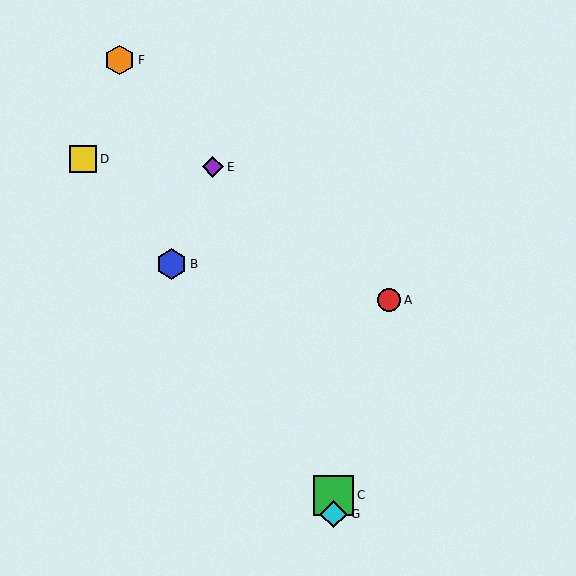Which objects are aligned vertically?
Objects C, G are aligned vertically.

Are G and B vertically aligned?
No, G is at x≈334 and B is at x≈171.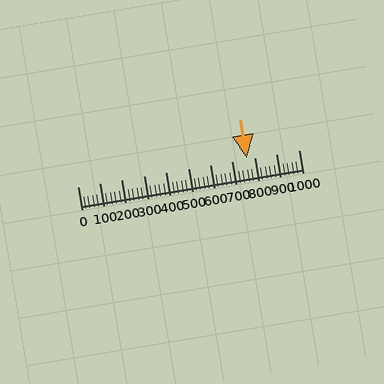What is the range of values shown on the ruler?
The ruler shows values from 0 to 1000.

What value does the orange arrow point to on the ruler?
The orange arrow points to approximately 764.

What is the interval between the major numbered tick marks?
The major tick marks are spaced 100 units apart.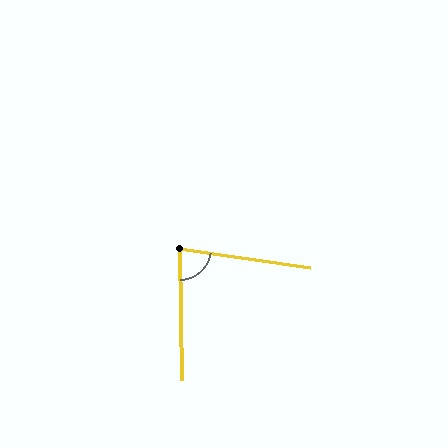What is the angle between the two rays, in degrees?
Approximately 81 degrees.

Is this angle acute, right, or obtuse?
It is acute.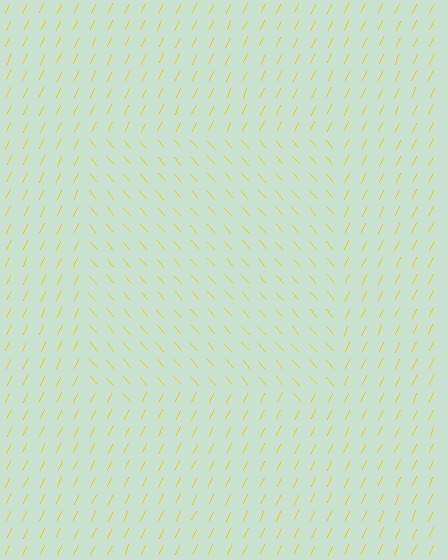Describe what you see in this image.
The image is filled with small yellow line segments. A rectangle region in the image has lines oriented differently from the surrounding lines, creating a visible texture boundary.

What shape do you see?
I see a rectangle.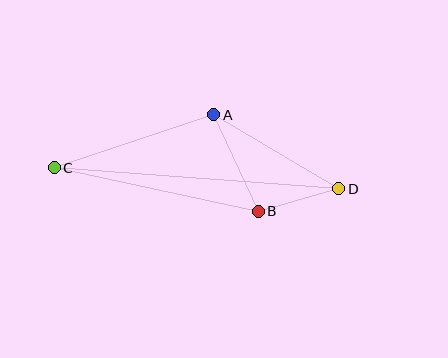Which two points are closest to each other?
Points B and D are closest to each other.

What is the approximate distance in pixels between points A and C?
The distance between A and C is approximately 168 pixels.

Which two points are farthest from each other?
Points C and D are farthest from each other.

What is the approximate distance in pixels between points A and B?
The distance between A and B is approximately 106 pixels.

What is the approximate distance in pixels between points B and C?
The distance between B and C is approximately 208 pixels.